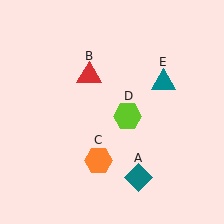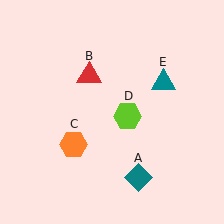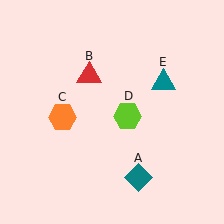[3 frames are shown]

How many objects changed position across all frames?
1 object changed position: orange hexagon (object C).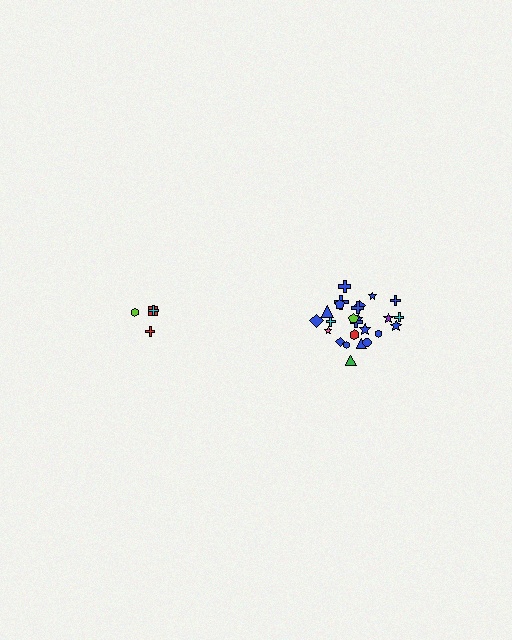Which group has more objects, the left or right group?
The right group.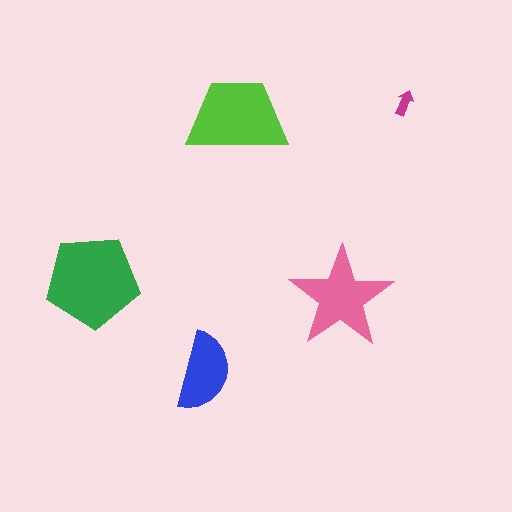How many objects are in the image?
There are 5 objects in the image.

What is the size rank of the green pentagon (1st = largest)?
1st.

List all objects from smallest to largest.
The magenta arrow, the blue semicircle, the pink star, the lime trapezoid, the green pentagon.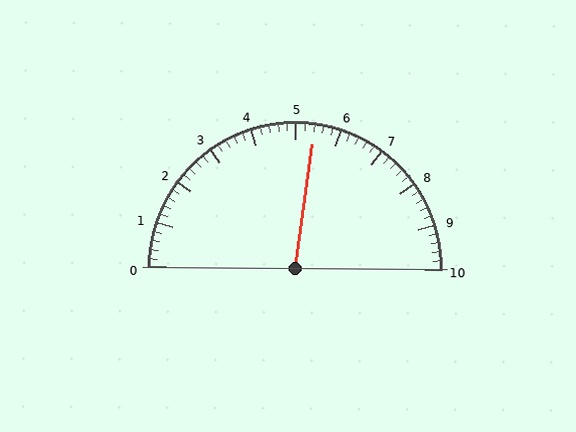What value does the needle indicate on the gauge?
The needle indicates approximately 5.4.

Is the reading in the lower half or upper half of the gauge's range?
The reading is in the upper half of the range (0 to 10).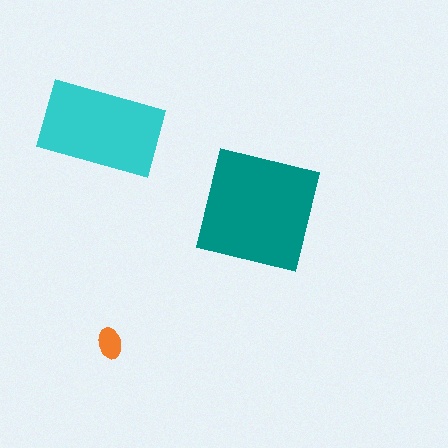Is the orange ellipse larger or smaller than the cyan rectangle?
Smaller.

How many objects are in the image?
There are 3 objects in the image.